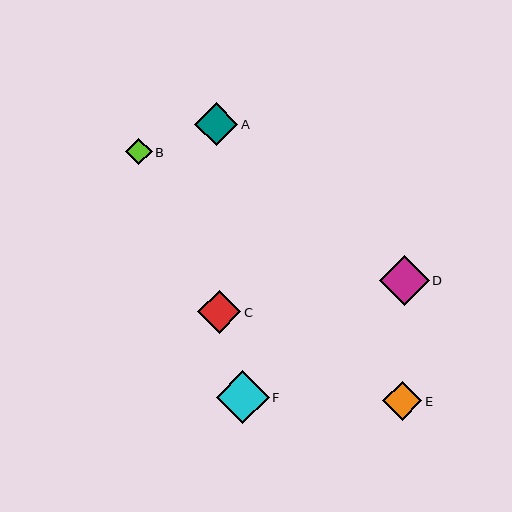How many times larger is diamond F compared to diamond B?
Diamond F is approximately 2.0 times the size of diamond B.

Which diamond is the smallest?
Diamond B is the smallest with a size of approximately 26 pixels.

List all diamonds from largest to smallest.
From largest to smallest: F, D, C, A, E, B.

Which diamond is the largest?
Diamond F is the largest with a size of approximately 53 pixels.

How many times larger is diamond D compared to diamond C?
Diamond D is approximately 1.2 times the size of diamond C.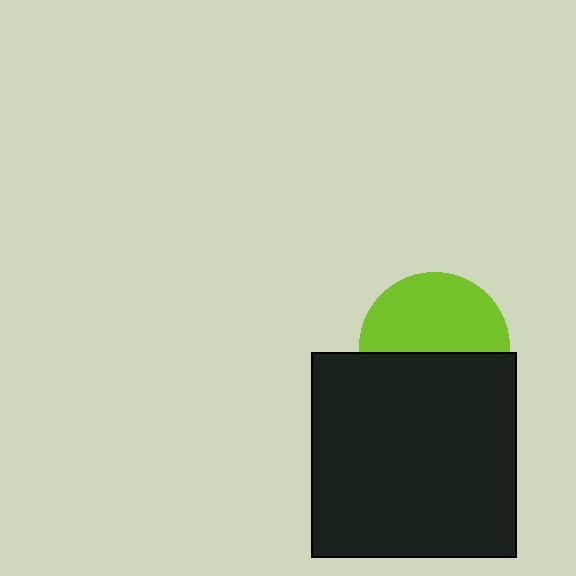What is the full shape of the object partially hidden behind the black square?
The partially hidden object is a lime circle.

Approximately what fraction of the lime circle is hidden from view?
Roughly 47% of the lime circle is hidden behind the black square.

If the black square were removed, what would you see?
You would see the complete lime circle.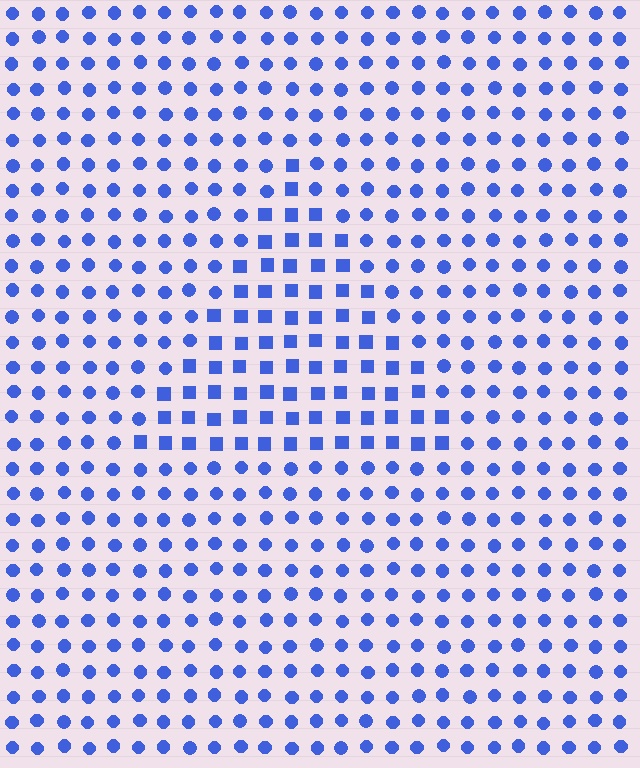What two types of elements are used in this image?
The image uses squares inside the triangle region and circles outside it.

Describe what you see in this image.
The image is filled with small blue elements arranged in a uniform grid. A triangle-shaped region contains squares, while the surrounding area contains circles. The boundary is defined purely by the change in element shape.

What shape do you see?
I see a triangle.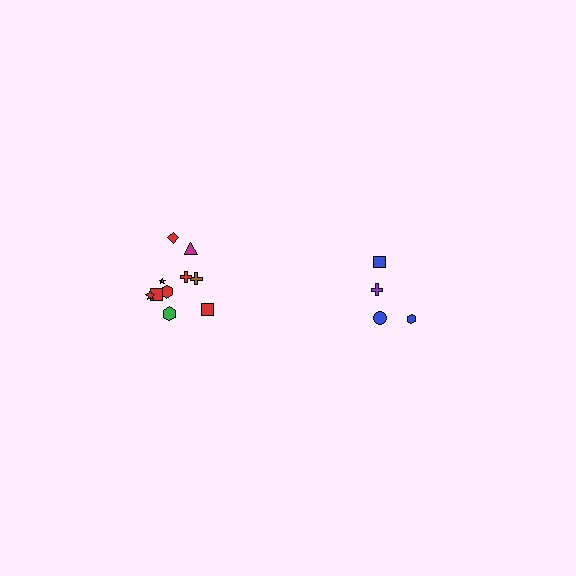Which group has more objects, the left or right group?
The left group.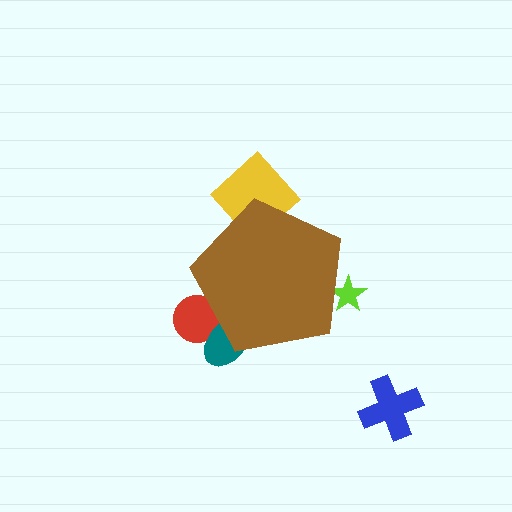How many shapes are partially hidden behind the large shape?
4 shapes are partially hidden.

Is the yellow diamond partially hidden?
Yes, the yellow diamond is partially hidden behind the brown pentagon.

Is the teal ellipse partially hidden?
Yes, the teal ellipse is partially hidden behind the brown pentagon.